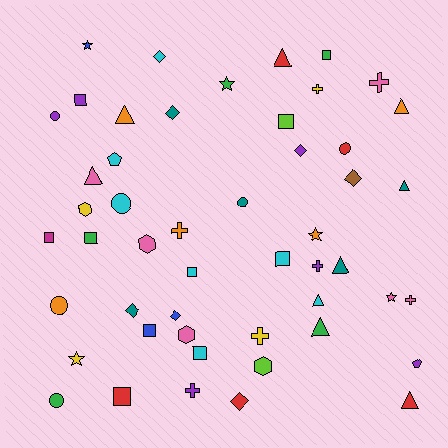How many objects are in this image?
There are 50 objects.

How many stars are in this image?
There are 5 stars.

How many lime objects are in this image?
There are 2 lime objects.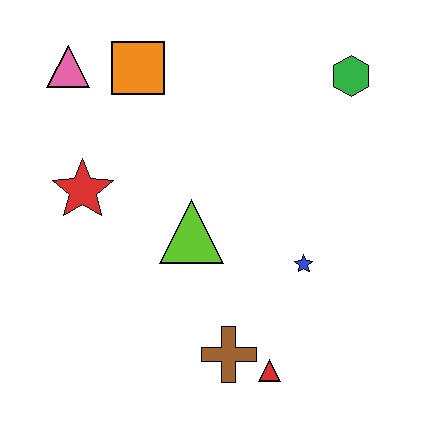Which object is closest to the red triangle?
The brown cross is closest to the red triangle.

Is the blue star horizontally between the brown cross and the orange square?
No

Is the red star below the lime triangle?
No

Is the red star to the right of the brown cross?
No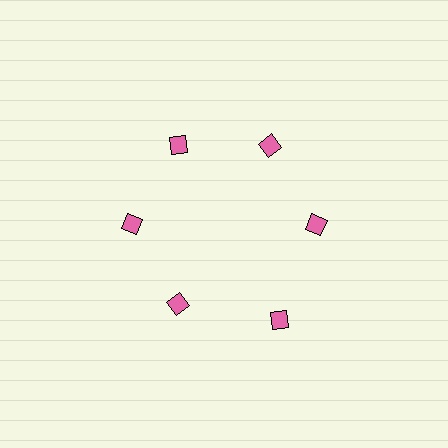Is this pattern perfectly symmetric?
No. The 6 pink diamonds are arranged in a ring, but one element near the 5 o'clock position is pushed outward from the center, breaking the 6-fold rotational symmetry.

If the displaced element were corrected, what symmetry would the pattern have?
It would have 6-fold rotational symmetry — the pattern would map onto itself every 60 degrees.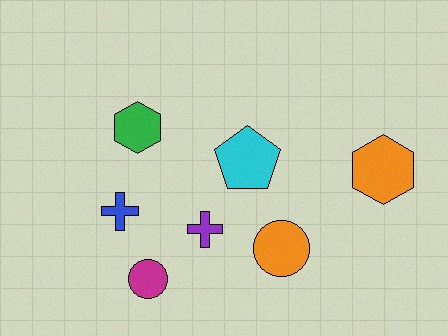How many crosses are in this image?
There are 2 crosses.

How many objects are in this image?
There are 7 objects.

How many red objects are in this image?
There are no red objects.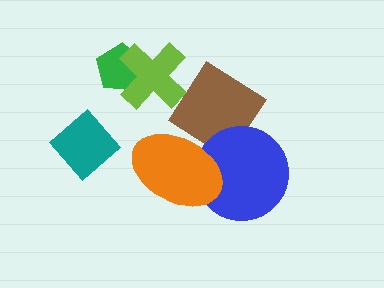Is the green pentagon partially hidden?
Yes, it is partially covered by another shape.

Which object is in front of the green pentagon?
The lime cross is in front of the green pentagon.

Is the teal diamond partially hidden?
No, no other shape covers it.